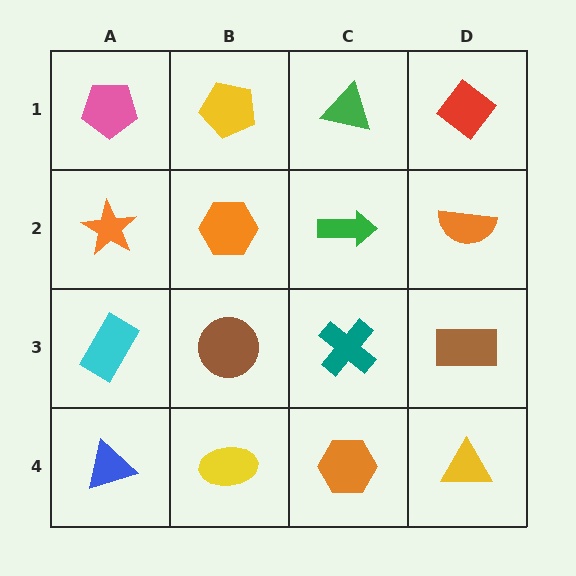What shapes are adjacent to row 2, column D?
A red diamond (row 1, column D), a brown rectangle (row 3, column D), a green arrow (row 2, column C).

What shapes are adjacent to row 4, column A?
A cyan rectangle (row 3, column A), a yellow ellipse (row 4, column B).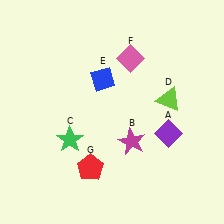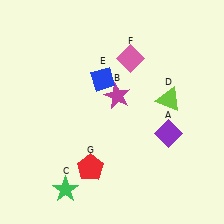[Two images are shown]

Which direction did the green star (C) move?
The green star (C) moved down.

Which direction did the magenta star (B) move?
The magenta star (B) moved up.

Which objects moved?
The objects that moved are: the magenta star (B), the green star (C).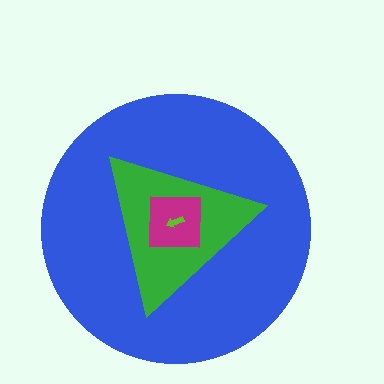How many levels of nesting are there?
4.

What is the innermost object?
The lime arrow.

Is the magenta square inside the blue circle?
Yes.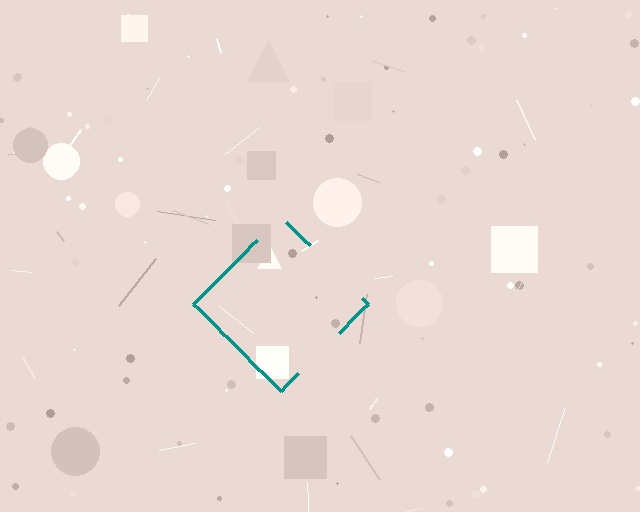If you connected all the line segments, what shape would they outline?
They would outline a diamond.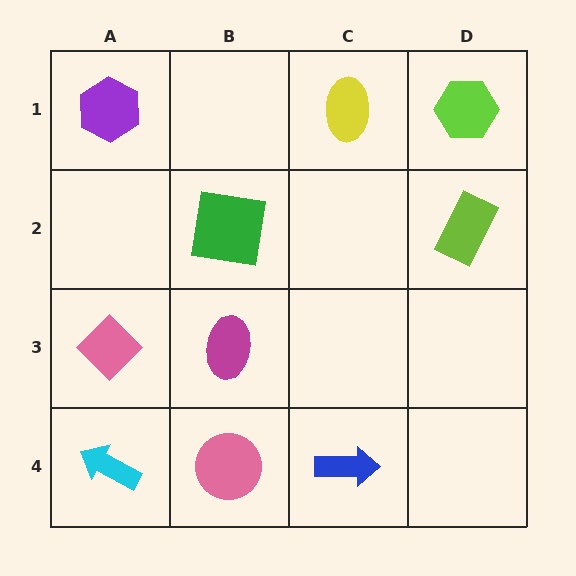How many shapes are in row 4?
3 shapes.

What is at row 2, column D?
A lime rectangle.